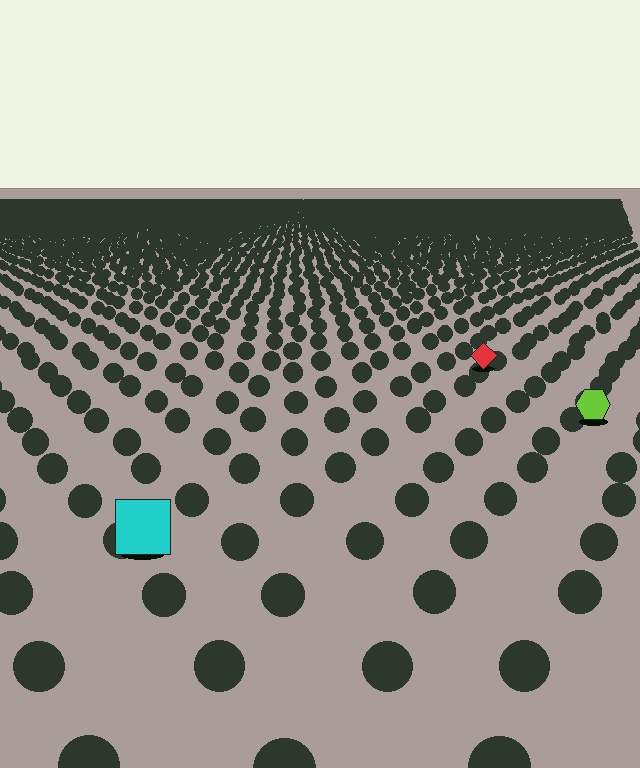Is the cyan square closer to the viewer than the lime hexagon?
Yes. The cyan square is closer — you can tell from the texture gradient: the ground texture is coarser near it.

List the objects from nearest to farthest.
From nearest to farthest: the cyan square, the lime hexagon, the red diamond.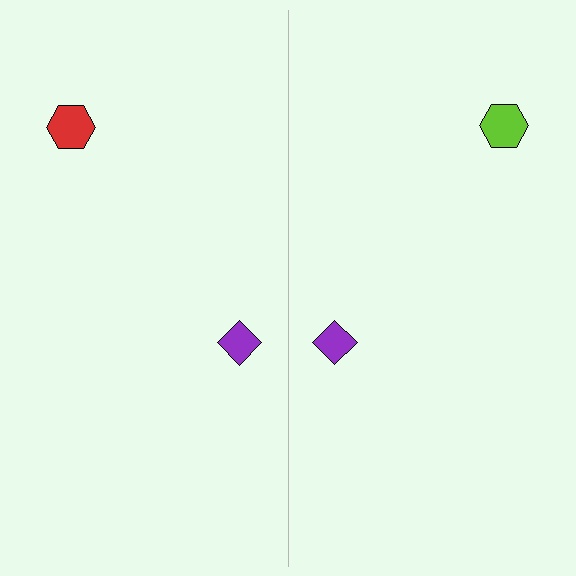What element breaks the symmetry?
The lime hexagon on the right side breaks the symmetry — its mirror counterpart is red.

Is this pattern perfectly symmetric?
No, the pattern is not perfectly symmetric. The lime hexagon on the right side breaks the symmetry — its mirror counterpart is red.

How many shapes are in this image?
There are 4 shapes in this image.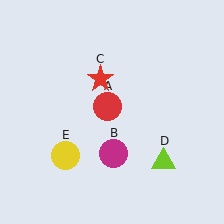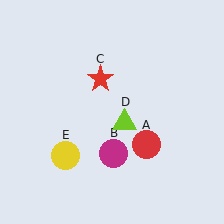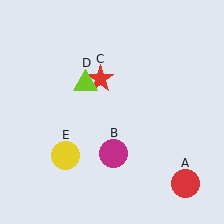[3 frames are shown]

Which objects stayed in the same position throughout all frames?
Magenta circle (object B) and red star (object C) and yellow circle (object E) remained stationary.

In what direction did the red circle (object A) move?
The red circle (object A) moved down and to the right.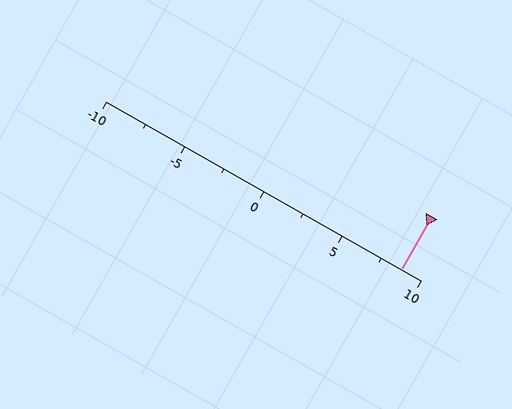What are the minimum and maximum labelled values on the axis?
The axis runs from -10 to 10.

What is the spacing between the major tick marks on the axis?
The major ticks are spaced 5 apart.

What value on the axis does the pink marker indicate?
The marker indicates approximately 8.8.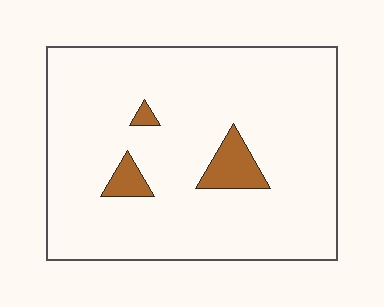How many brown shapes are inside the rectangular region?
3.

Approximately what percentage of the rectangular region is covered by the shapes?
Approximately 5%.